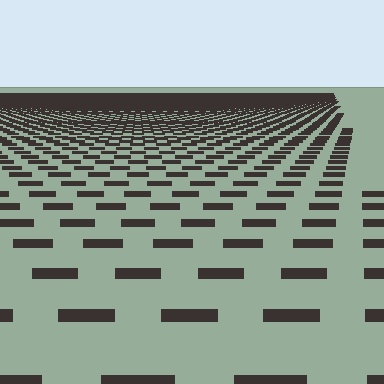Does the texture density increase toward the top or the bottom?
Density increases toward the top.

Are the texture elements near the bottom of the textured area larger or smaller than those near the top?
Larger. Near the bottom, elements are closer to the viewer and appear at a bigger on-screen size.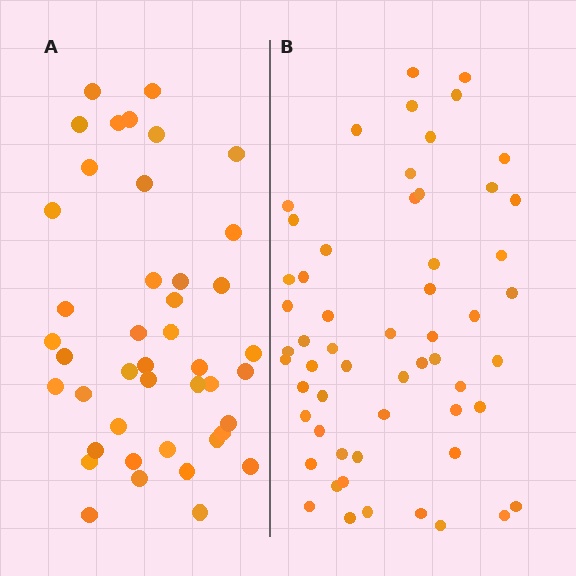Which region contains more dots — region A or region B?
Region B (the right region) has more dots.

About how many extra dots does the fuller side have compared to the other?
Region B has approximately 15 more dots than region A.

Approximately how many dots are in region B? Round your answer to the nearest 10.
About 60 dots. (The exact count is 57, which rounds to 60.)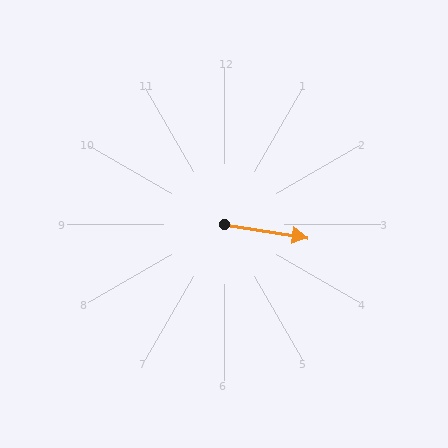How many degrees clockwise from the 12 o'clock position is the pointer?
Approximately 99 degrees.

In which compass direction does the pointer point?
East.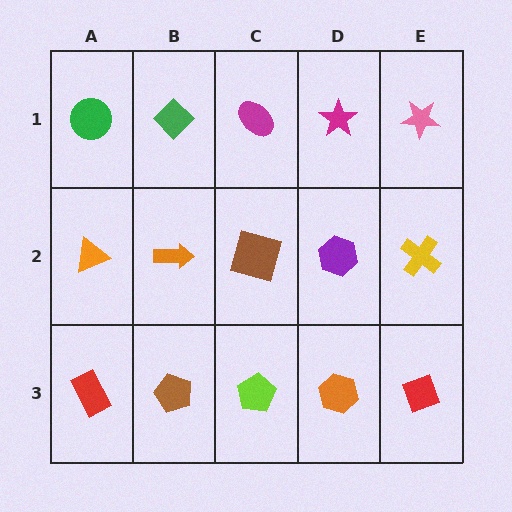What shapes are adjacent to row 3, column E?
A yellow cross (row 2, column E), an orange hexagon (row 3, column D).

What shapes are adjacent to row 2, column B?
A green diamond (row 1, column B), a brown pentagon (row 3, column B), an orange triangle (row 2, column A), a brown square (row 2, column C).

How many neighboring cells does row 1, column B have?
3.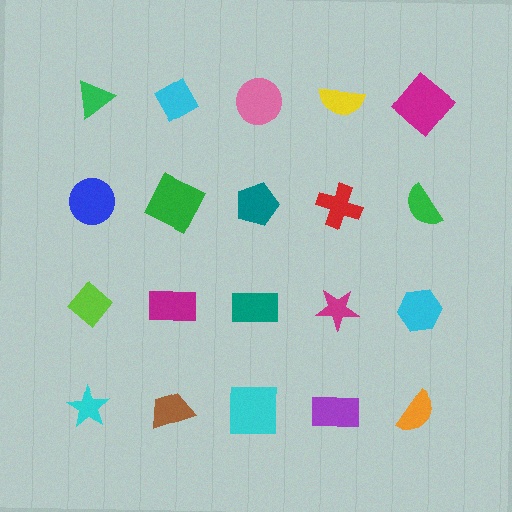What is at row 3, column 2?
A magenta rectangle.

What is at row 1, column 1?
A green triangle.